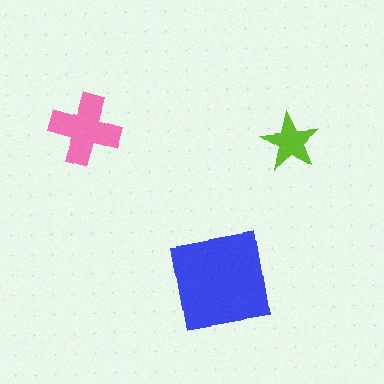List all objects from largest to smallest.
The blue square, the pink cross, the lime star.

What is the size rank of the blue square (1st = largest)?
1st.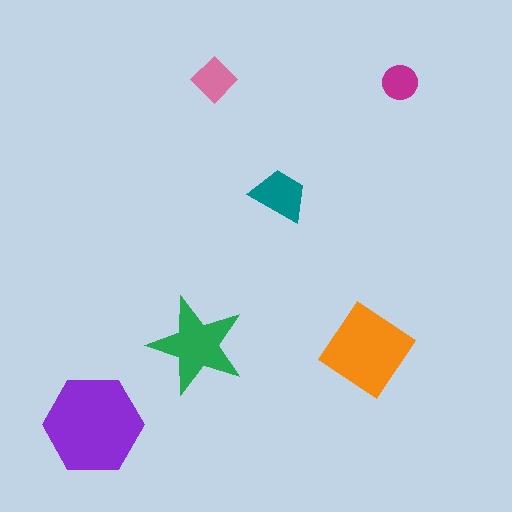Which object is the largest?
The purple hexagon.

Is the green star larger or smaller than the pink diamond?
Larger.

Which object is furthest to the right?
The magenta circle is rightmost.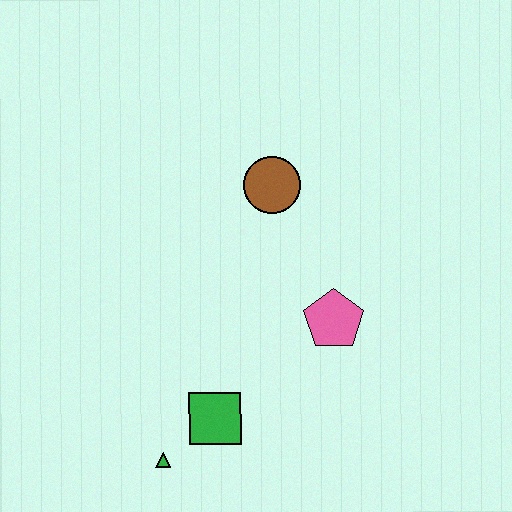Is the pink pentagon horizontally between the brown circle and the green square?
No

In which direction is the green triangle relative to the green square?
The green triangle is to the left of the green square.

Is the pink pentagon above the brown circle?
No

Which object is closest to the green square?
The green triangle is closest to the green square.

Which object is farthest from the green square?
The brown circle is farthest from the green square.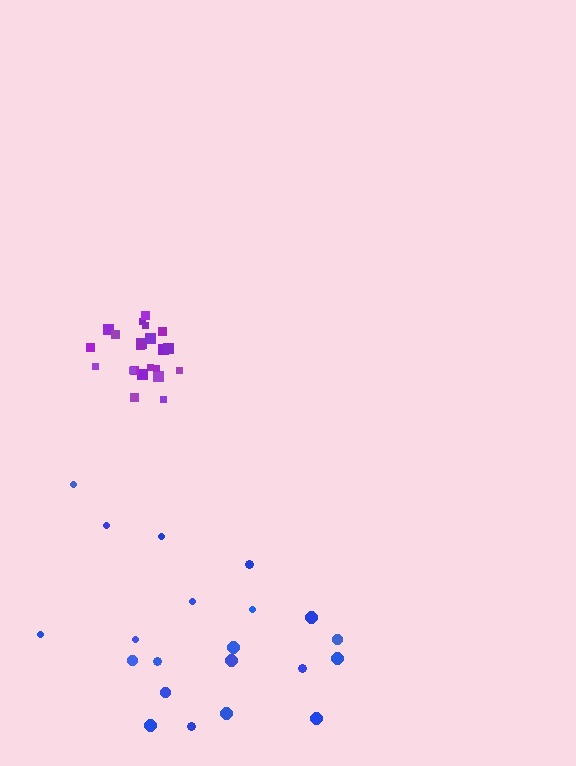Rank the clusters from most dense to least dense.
purple, blue.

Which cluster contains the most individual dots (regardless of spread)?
Purple (22).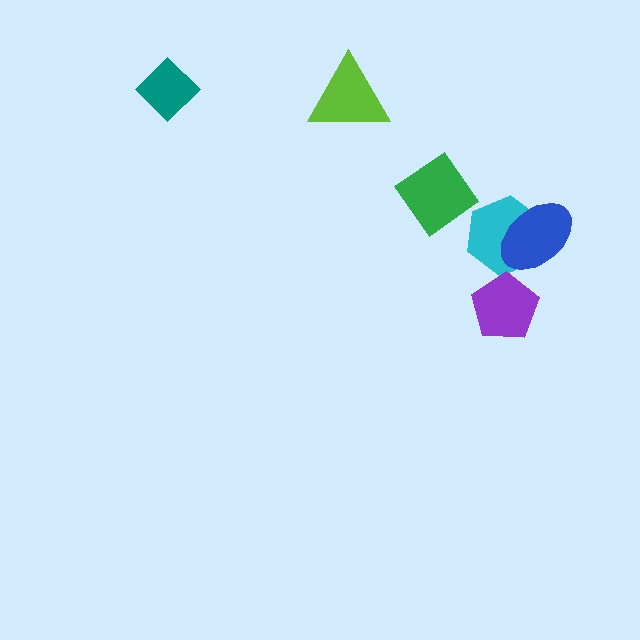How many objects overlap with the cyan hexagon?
1 object overlaps with the cyan hexagon.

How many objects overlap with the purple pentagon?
0 objects overlap with the purple pentagon.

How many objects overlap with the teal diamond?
0 objects overlap with the teal diamond.